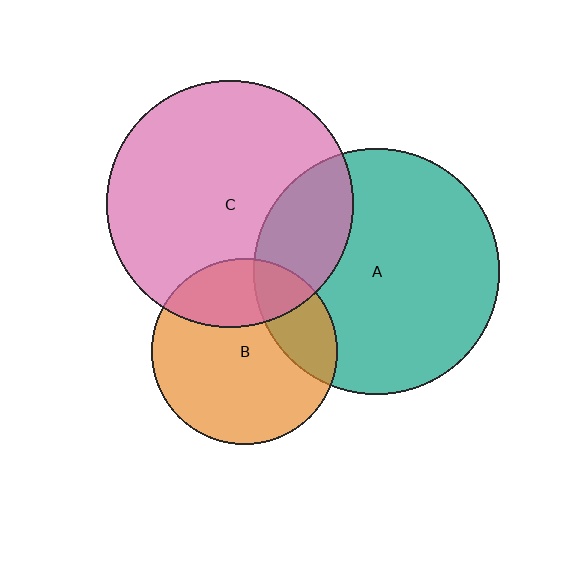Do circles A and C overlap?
Yes.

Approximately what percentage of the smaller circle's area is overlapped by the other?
Approximately 25%.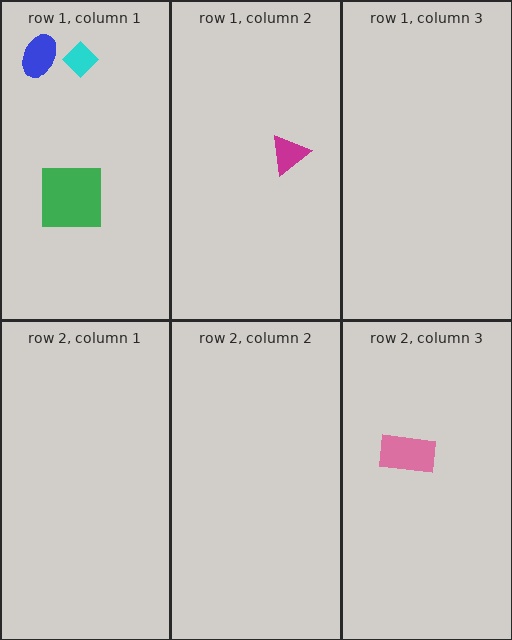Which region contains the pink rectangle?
The row 2, column 3 region.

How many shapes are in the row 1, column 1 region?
3.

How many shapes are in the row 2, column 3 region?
1.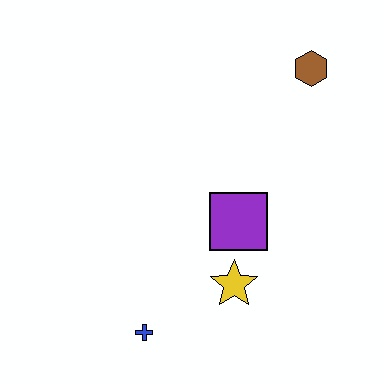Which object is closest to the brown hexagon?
The purple square is closest to the brown hexagon.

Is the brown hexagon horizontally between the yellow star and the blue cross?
No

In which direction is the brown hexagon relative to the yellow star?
The brown hexagon is above the yellow star.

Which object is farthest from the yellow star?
The brown hexagon is farthest from the yellow star.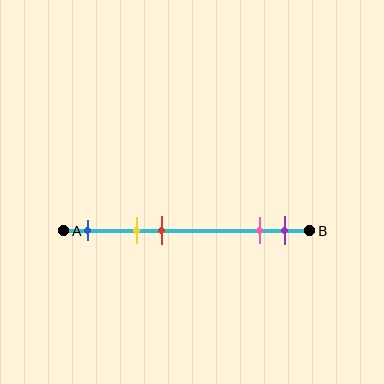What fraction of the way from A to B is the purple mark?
The purple mark is approximately 90% (0.9) of the way from A to B.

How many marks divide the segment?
There are 5 marks dividing the segment.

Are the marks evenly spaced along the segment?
No, the marks are not evenly spaced.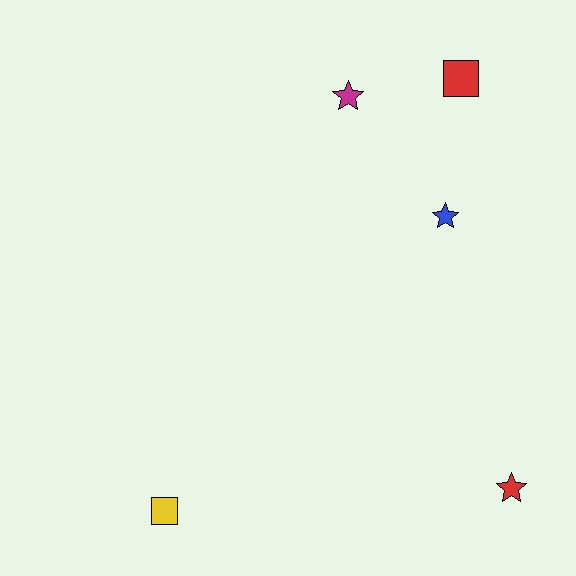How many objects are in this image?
There are 5 objects.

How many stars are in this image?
There are 3 stars.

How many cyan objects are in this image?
There are no cyan objects.